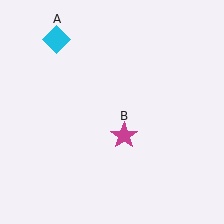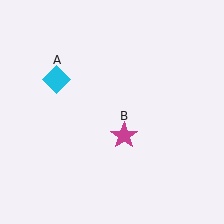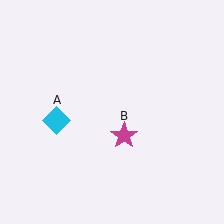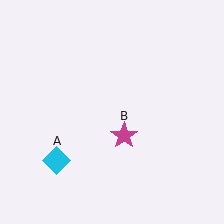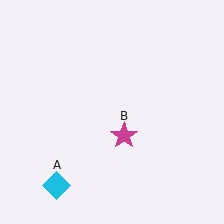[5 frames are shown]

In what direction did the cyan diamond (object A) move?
The cyan diamond (object A) moved down.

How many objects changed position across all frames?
1 object changed position: cyan diamond (object A).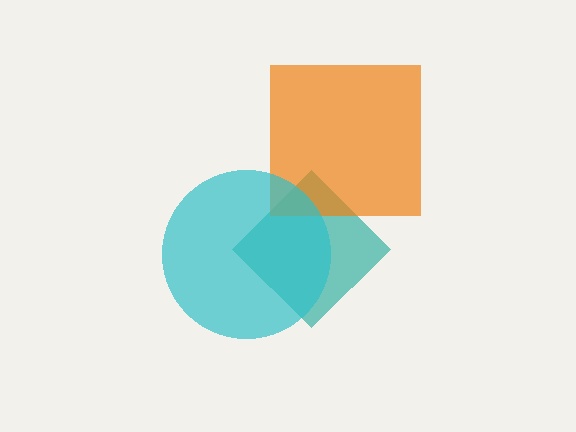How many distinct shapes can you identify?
There are 3 distinct shapes: a teal diamond, an orange square, a cyan circle.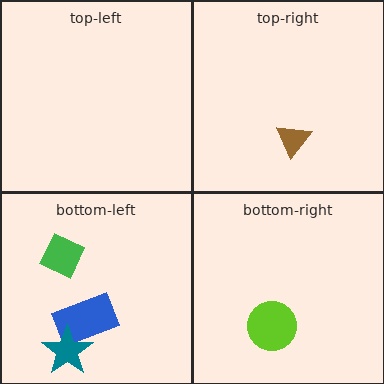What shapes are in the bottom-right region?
The lime circle.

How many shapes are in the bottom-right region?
1.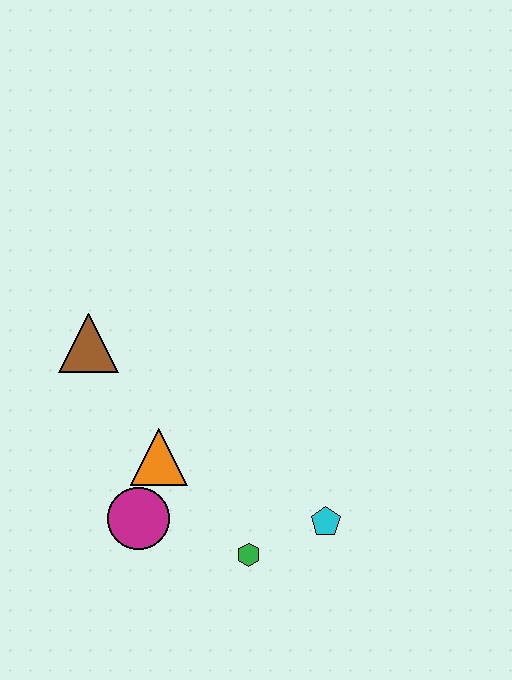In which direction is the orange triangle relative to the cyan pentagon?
The orange triangle is to the left of the cyan pentagon.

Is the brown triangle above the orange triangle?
Yes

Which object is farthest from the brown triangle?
The cyan pentagon is farthest from the brown triangle.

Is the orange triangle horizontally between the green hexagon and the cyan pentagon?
No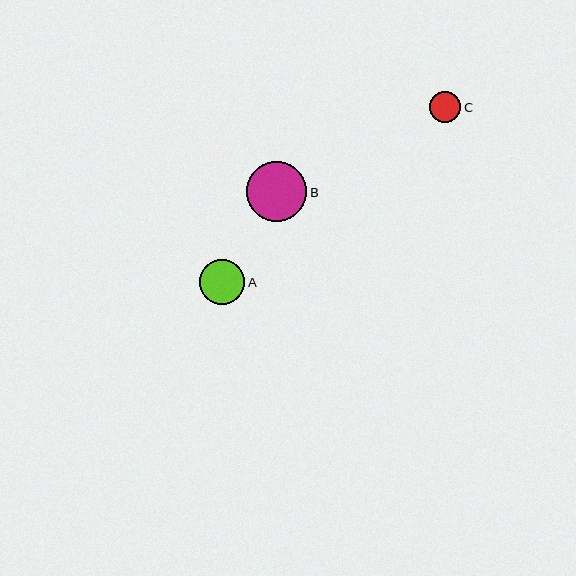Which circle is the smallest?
Circle C is the smallest with a size of approximately 32 pixels.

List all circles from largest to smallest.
From largest to smallest: B, A, C.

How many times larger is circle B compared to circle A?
Circle B is approximately 1.3 times the size of circle A.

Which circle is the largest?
Circle B is the largest with a size of approximately 60 pixels.